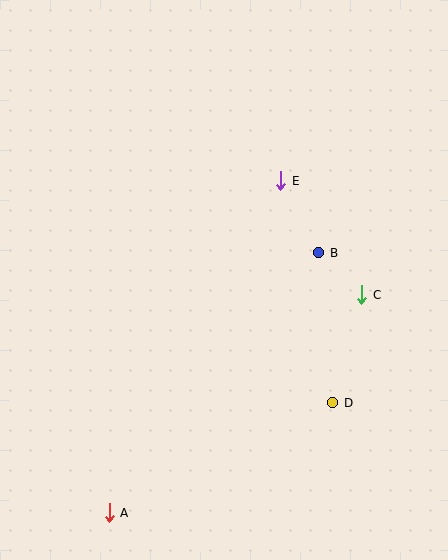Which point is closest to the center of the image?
Point B at (318, 253) is closest to the center.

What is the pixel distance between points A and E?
The distance between A and E is 374 pixels.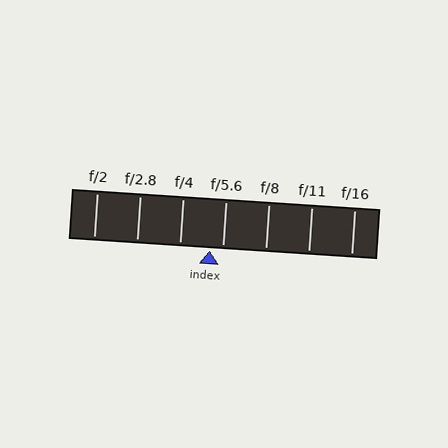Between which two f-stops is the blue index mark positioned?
The index mark is between f/4 and f/5.6.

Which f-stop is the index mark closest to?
The index mark is closest to f/5.6.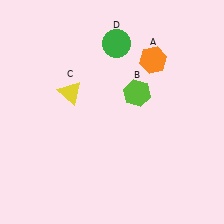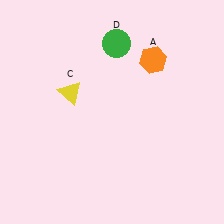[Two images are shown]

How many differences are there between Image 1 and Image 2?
There is 1 difference between the two images.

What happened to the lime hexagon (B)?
The lime hexagon (B) was removed in Image 2. It was in the top-right area of Image 1.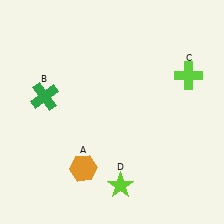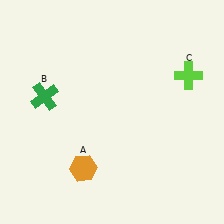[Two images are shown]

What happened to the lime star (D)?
The lime star (D) was removed in Image 2. It was in the bottom-right area of Image 1.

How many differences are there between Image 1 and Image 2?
There is 1 difference between the two images.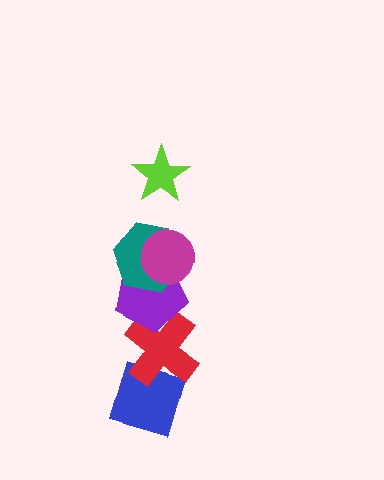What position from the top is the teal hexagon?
The teal hexagon is 3rd from the top.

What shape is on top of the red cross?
The purple pentagon is on top of the red cross.